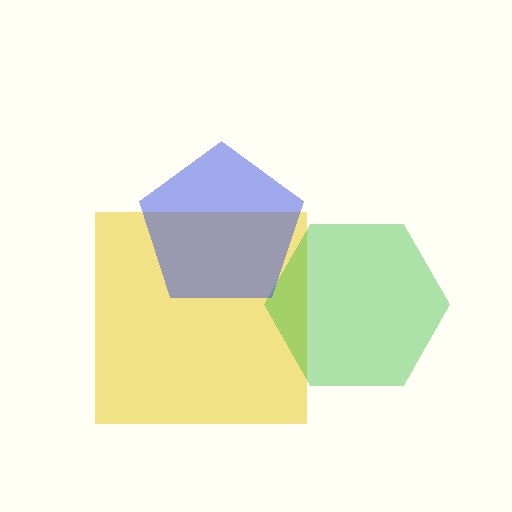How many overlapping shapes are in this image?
There are 3 overlapping shapes in the image.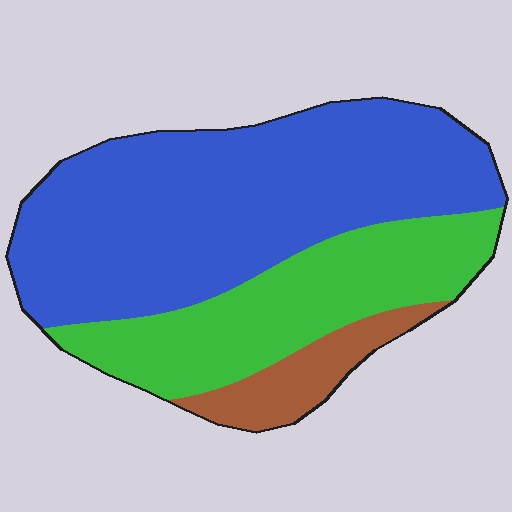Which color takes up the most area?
Blue, at roughly 60%.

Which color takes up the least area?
Brown, at roughly 10%.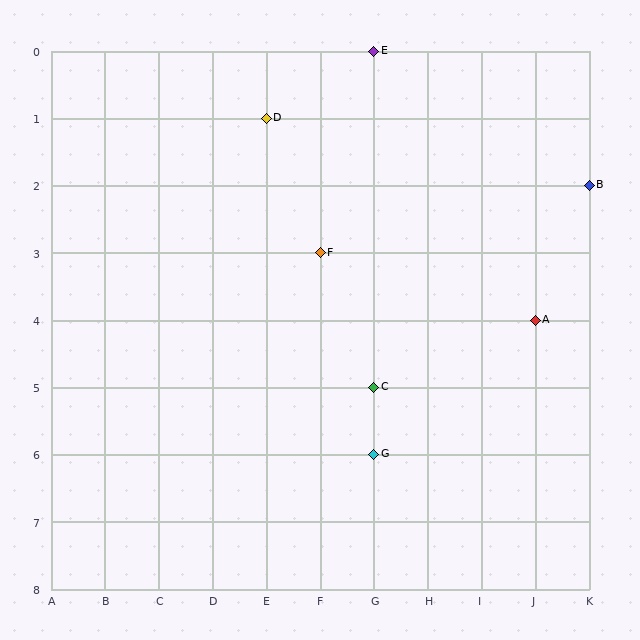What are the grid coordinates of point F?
Point F is at grid coordinates (F, 3).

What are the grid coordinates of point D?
Point D is at grid coordinates (E, 1).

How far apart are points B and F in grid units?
Points B and F are 5 columns and 1 row apart (about 5.1 grid units diagonally).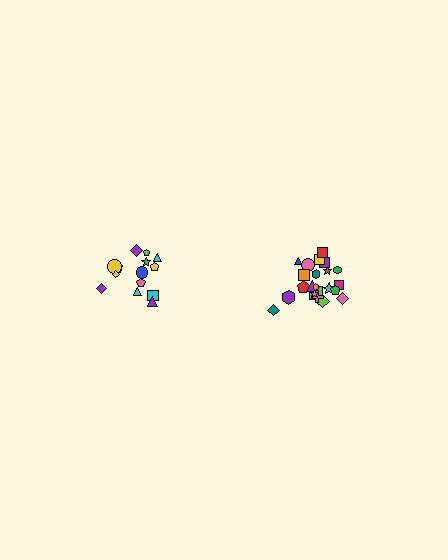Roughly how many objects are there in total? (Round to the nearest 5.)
Roughly 35 objects in total.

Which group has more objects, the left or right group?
The right group.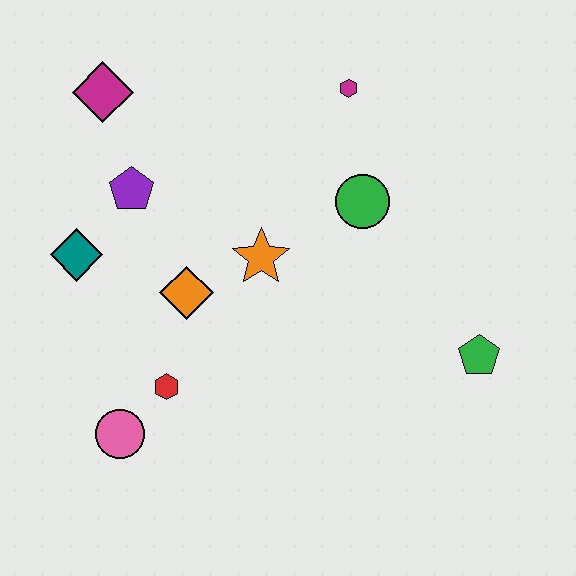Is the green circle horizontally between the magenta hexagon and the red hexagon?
No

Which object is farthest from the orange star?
The green pentagon is farthest from the orange star.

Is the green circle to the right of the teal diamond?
Yes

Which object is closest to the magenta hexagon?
The green circle is closest to the magenta hexagon.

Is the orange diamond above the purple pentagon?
No